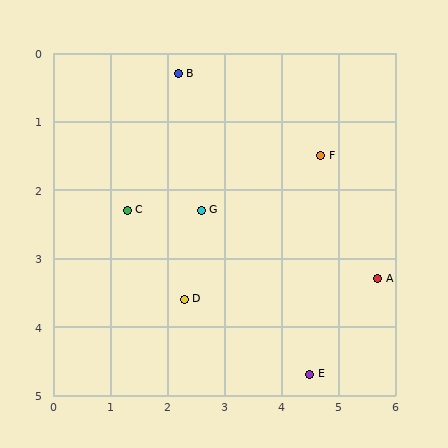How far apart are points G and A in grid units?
Points G and A are about 3.3 grid units apart.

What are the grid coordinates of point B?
Point B is at approximately (2.2, 0.3).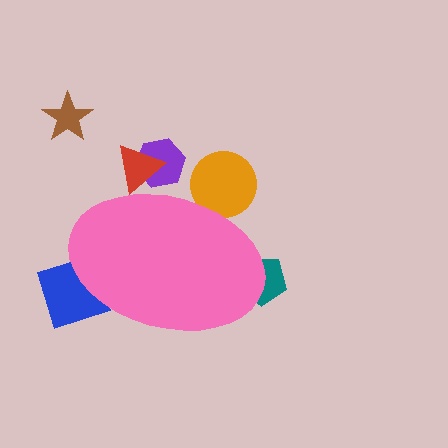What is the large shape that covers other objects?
A pink ellipse.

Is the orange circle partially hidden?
Yes, the orange circle is partially hidden behind the pink ellipse.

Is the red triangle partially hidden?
Yes, the red triangle is partially hidden behind the pink ellipse.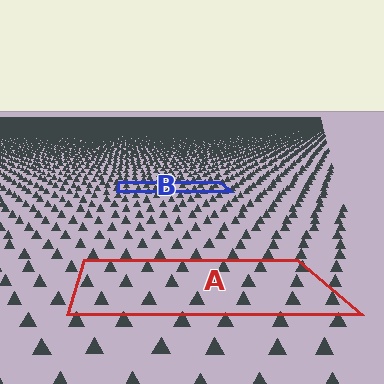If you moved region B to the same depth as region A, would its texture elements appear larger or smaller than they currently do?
They would appear larger. At a closer depth, the same texture elements are projected at a bigger on-screen size.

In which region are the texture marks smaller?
The texture marks are smaller in region B, because it is farther away.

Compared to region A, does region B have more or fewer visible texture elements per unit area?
Region B has more texture elements per unit area — they are packed more densely because it is farther away.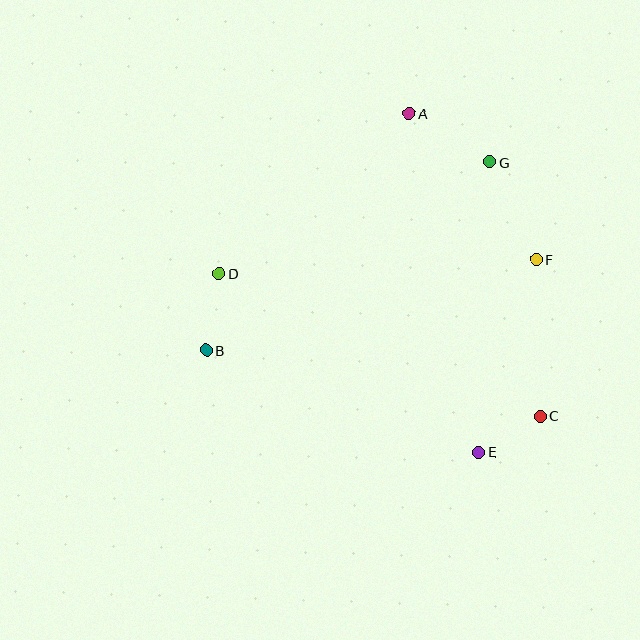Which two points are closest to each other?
Points C and E are closest to each other.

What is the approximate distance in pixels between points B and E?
The distance between B and E is approximately 291 pixels.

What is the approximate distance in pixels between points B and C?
The distance between B and C is approximately 340 pixels.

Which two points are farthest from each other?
Points C and D are farthest from each other.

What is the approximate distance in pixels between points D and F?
The distance between D and F is approximately 318 pixels.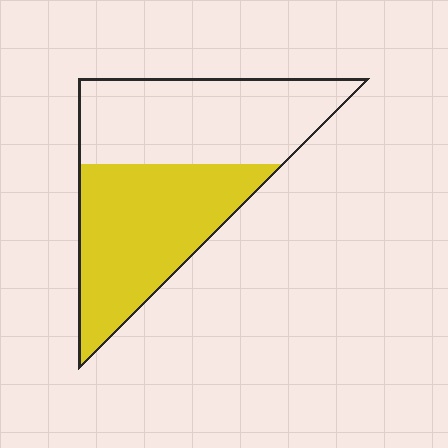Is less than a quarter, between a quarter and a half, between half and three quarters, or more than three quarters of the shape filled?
Between a quarter and a half.